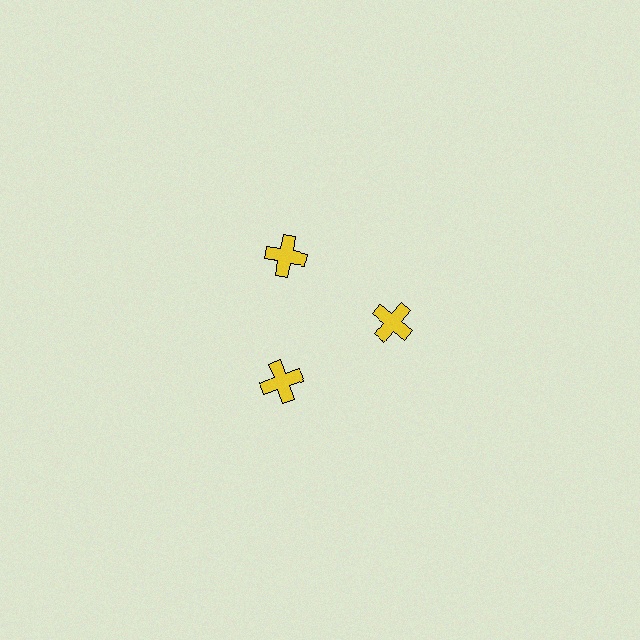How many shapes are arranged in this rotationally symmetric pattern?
There are 3 shapes, arranged in 3 groups of 1.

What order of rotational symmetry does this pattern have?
This pattern has 3-fold rotational symmetry.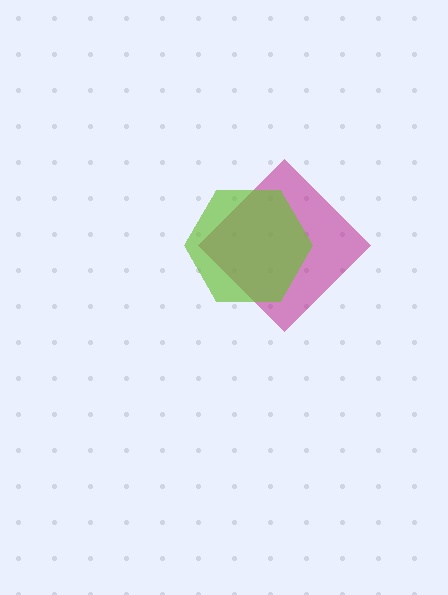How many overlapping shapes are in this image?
There are 2 overlapping shapes in the image.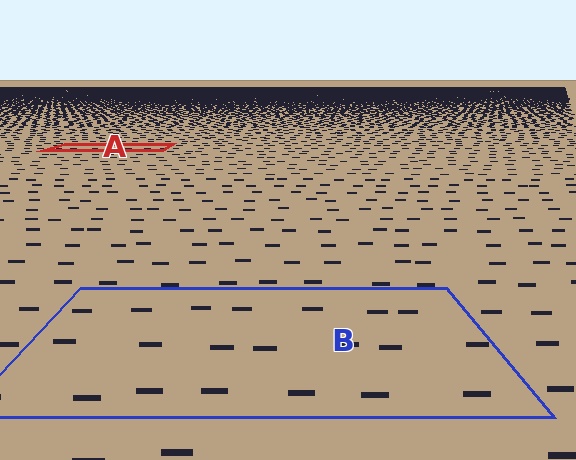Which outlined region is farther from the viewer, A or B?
Region A is farther from the viewer — the texture elements inside it appear smaller and more densely packed.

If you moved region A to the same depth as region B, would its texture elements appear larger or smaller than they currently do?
They would appear larger. At a closer depth, the same texture elements are projected at a bigger on-screen size.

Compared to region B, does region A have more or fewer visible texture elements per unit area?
Region A has more texture elements per unit area — they are packed more densely because it is farther away.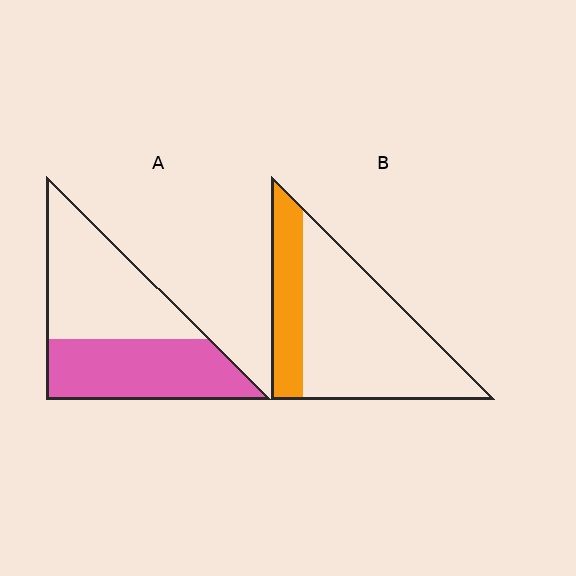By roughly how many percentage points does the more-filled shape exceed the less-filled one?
By roughly 20 percentage points (A over B).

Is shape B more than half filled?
No.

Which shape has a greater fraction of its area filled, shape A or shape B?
Shape A.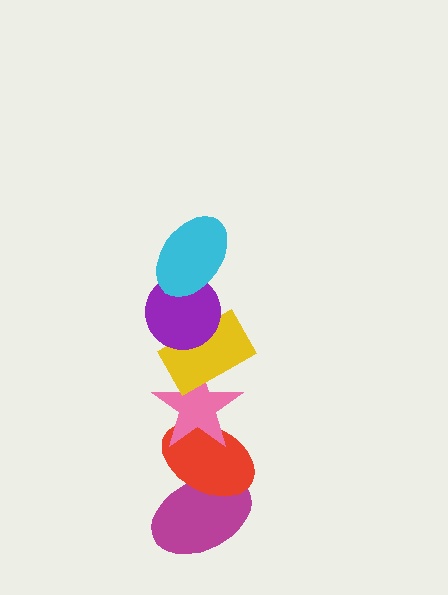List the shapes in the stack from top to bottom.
From top to bottom: the cyan ellipse, the purple circle, the yellow rectangle, the pink star, the red ellipse, the magenta ellipse.